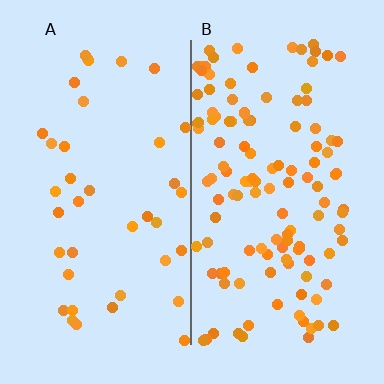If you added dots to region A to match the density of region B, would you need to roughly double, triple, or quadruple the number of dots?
Approximately triple.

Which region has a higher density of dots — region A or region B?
B (the right).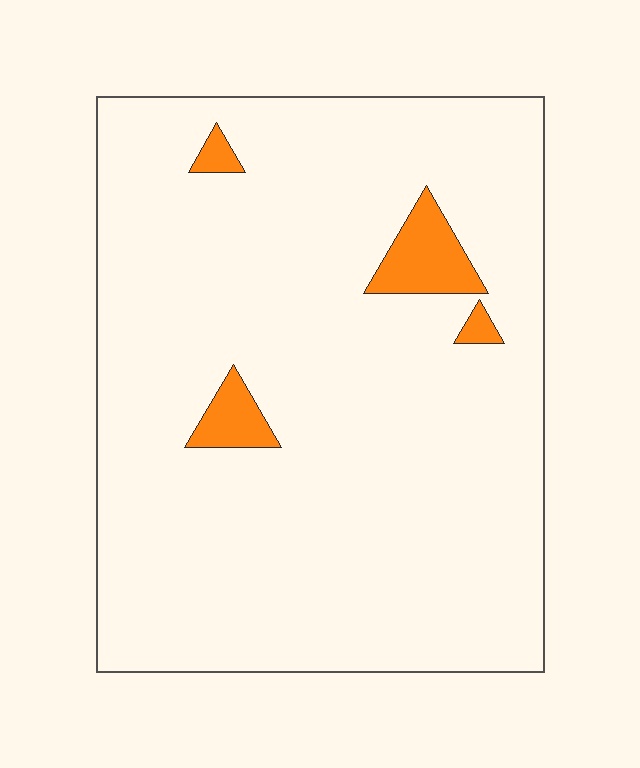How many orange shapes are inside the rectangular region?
4.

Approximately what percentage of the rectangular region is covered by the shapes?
Approximately 5%.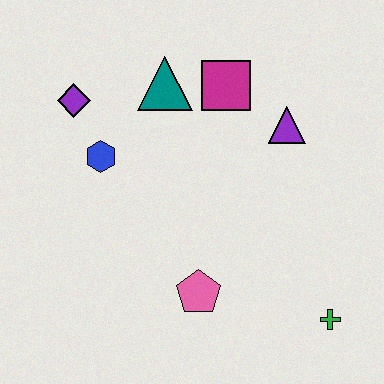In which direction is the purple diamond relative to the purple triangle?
The purple diamond is to the left of the purple triangle.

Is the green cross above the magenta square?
No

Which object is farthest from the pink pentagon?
The purple diamond is farthest from the pink pentagon.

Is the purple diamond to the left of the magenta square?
Yes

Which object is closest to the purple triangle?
The magenta square is closest to the purple triangle.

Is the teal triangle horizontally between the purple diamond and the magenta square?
Yes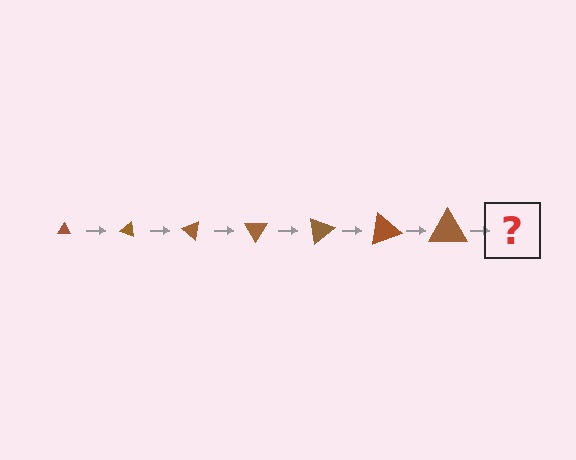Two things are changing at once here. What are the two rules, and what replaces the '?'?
The two rules are that the triangle grows larger each step and it rotates 20 degrees each step. The '?' should be a triangle, larger than the previous one and rotated 140 degrees from the start.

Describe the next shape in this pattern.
It should be a triangle, larger than the previous one and rotated 140 degrees from the start.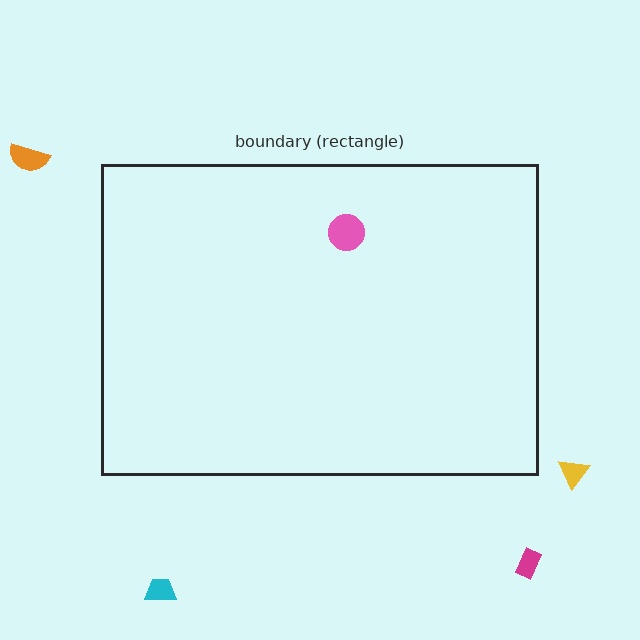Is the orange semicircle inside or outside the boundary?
Outside.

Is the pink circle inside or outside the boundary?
Inside.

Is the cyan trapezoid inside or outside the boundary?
Outside.